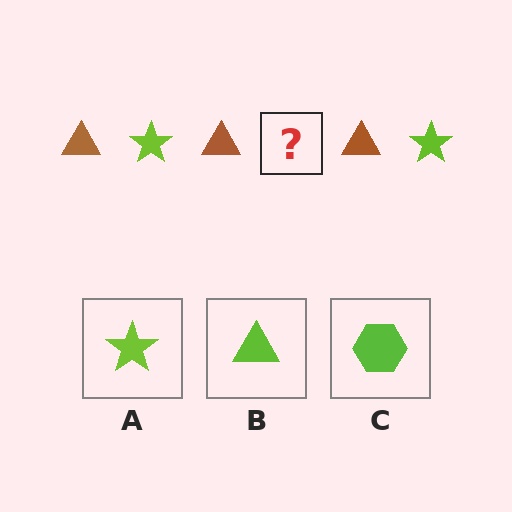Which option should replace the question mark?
Option A.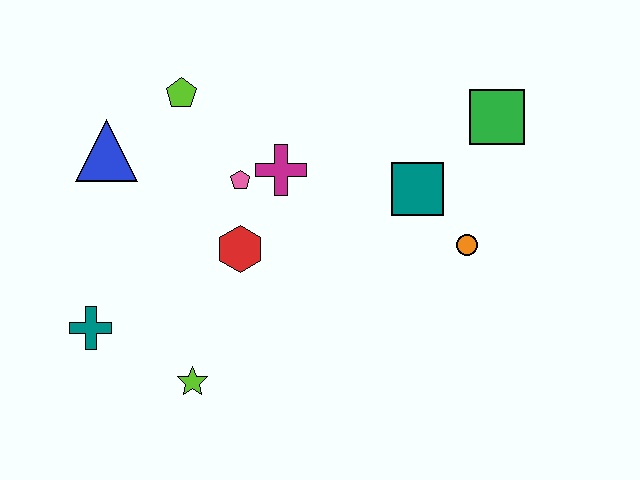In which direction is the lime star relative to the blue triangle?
The lime star is below the blue triangle.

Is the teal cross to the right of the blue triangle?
No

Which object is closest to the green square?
The teal square is closest to the green square.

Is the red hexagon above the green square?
No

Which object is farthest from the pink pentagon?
The green square is farthest from the pink pentagon.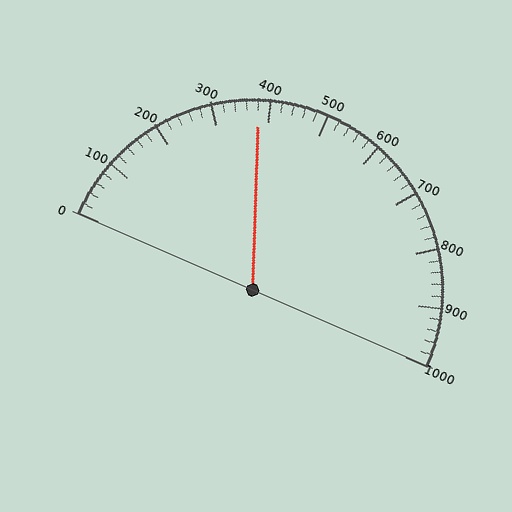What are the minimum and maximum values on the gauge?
The gauge ranges from 0 to 1000.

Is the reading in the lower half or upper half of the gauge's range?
The reading is in the lower half of the range (0 to 1000).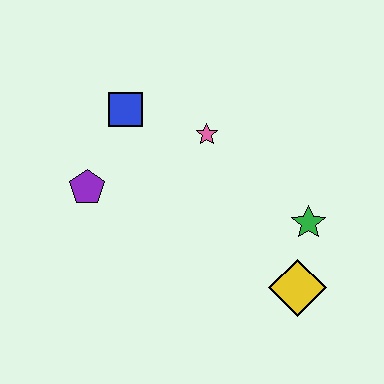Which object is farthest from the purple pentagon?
The yellow diamond is farthest from the purple pentagon.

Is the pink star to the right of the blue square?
Yes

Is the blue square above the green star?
Yes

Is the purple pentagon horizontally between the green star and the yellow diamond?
No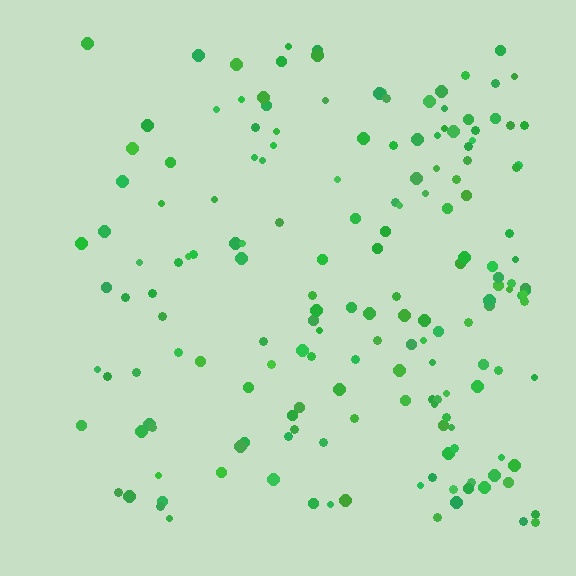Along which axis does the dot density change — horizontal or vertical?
Horizontal.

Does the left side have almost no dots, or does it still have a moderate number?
Still a moderate number, just noticeably fewer than the right.